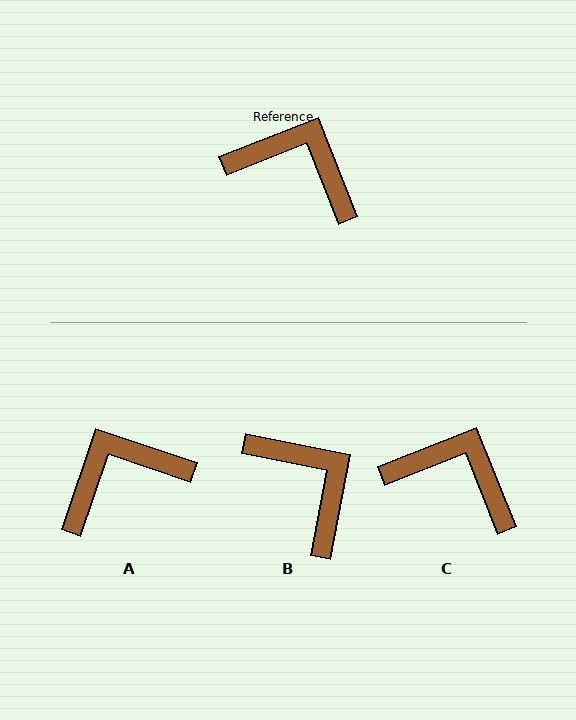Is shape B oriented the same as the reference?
No, it is off by about 33 degrees.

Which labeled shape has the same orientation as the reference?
C.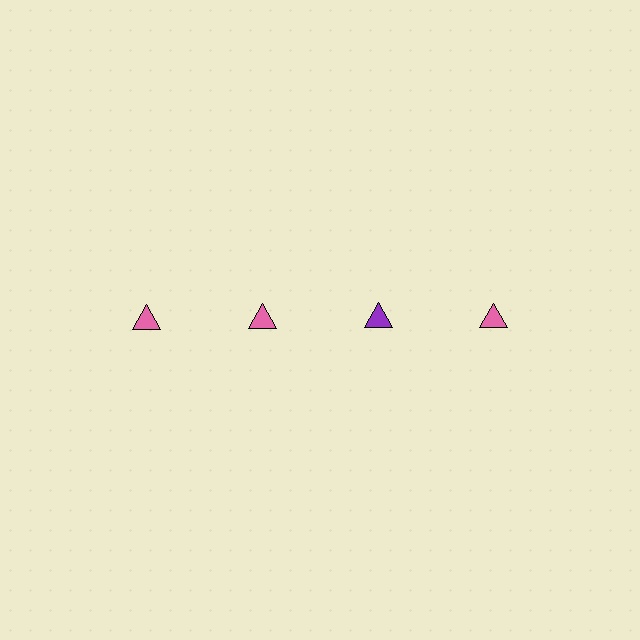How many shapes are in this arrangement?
There are 4 shapes arranged in a grid pattern.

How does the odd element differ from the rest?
It has a different color: purple instead of pink.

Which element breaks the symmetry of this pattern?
The purple triangle in the top row, center column breaks the symmetry. All other shapes are pink triangles.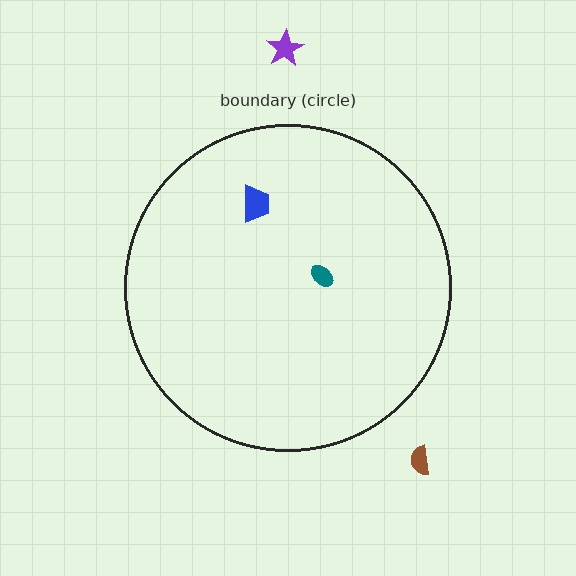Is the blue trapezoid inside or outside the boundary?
Inside.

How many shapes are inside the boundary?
2 inside, 2 outside.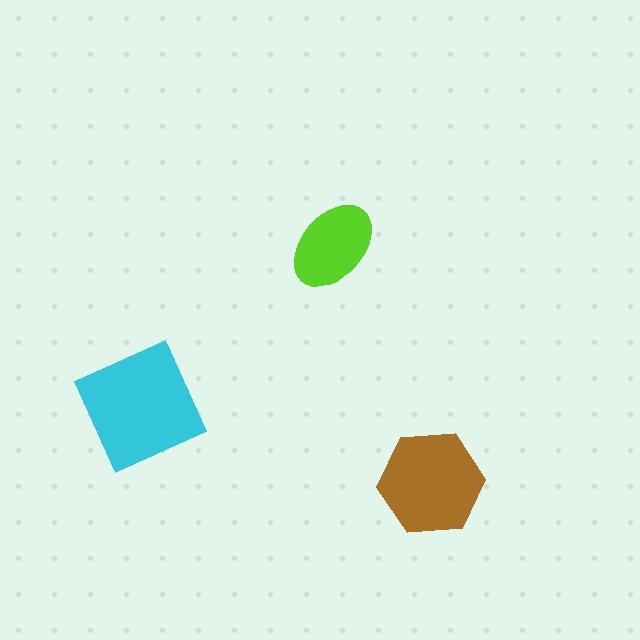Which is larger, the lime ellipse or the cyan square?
The cyan square.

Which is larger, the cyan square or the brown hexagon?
The cyan square.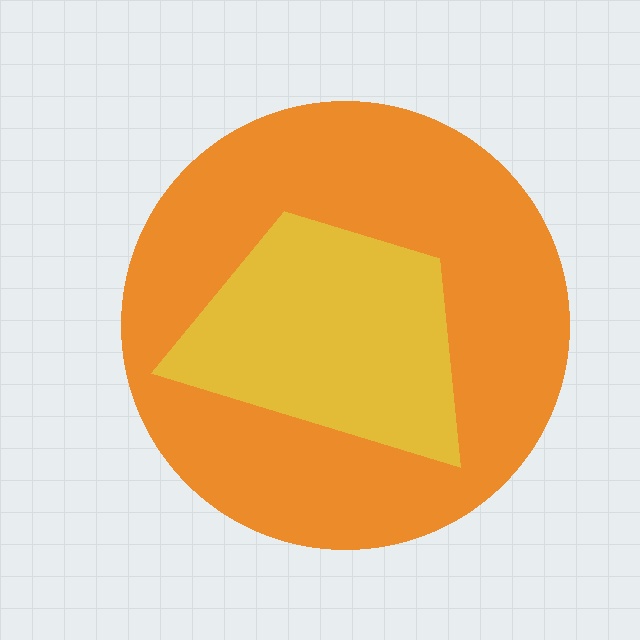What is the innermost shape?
The yellow trapezoid.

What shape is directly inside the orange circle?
The yellow trapezoid.